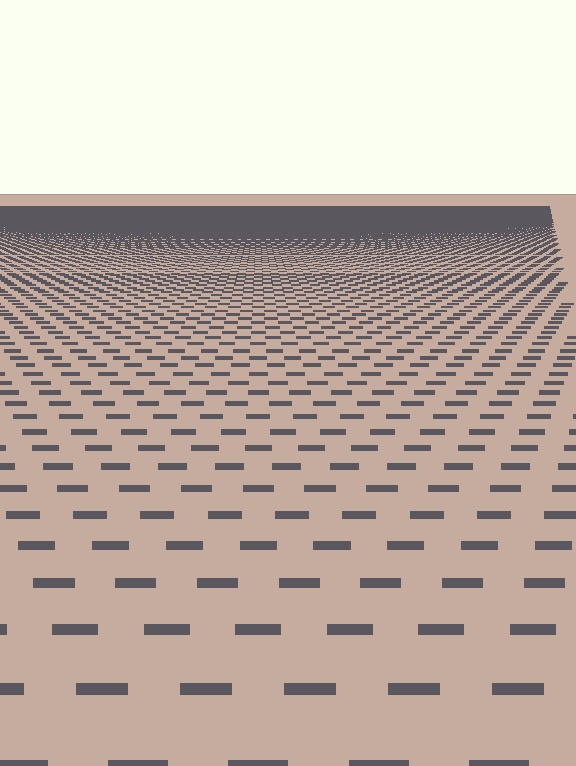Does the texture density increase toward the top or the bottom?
Density increases toward the top.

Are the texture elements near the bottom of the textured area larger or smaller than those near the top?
Larger. Near the bottom, elements are closer to the viewer and appear at a bigger on-screen size.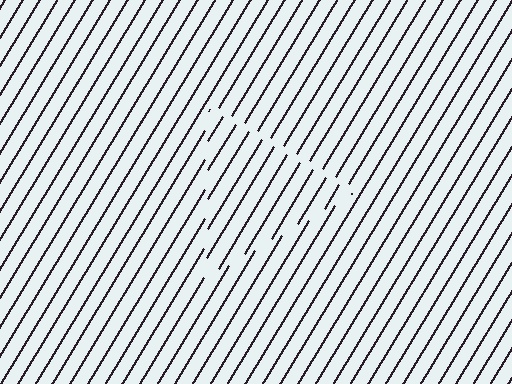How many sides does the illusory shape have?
3 sides — the line-ends trace a triangle.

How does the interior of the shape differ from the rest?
The interior of the shape contains the same grating, shifted by half a period — the contour is defined by the phase discontinuity where line-ends from the inner and outer gratings abut.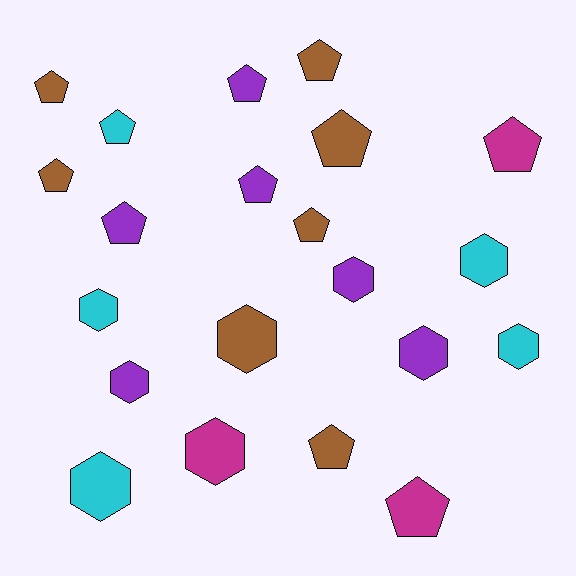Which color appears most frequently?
Brown, with 7 objects.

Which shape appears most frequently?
Pentagon, with 12 objects.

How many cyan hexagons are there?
There are 4 cyan hexagons.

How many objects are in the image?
There are 21 objects.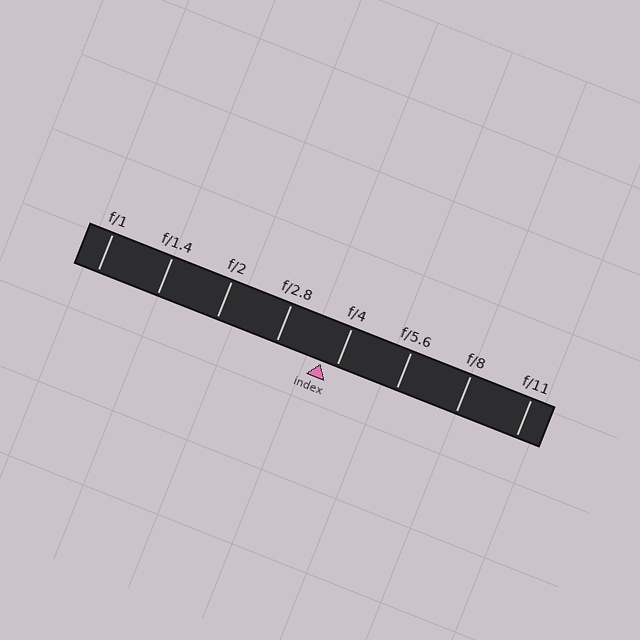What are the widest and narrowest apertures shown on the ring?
The widest aperture shown is f/1 and the narrowest is f/11.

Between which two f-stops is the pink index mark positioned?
The index mark is between f/2.8 and f/4.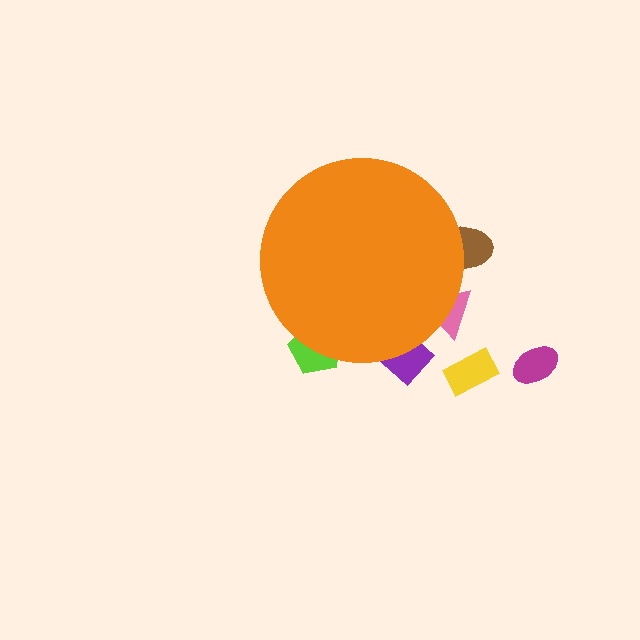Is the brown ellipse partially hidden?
Yes, the brown ellipse is partially hidden behind the orange circle.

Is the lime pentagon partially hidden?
Yes, the lime pentagon is partially hidden behind the orange circle.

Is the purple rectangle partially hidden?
Yes, the purple rectangle is partially hidden behind the orange circle.